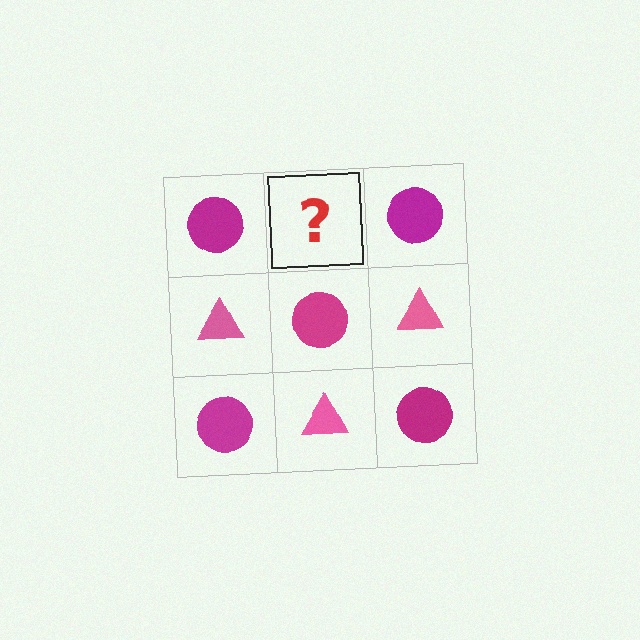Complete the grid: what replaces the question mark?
The question mark should be replaced with a pink triangle.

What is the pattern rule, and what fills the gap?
The rule is that it alternates magenta circle and pink triangle in a checkerboard pattern. The gap should be filled with a pink triangle.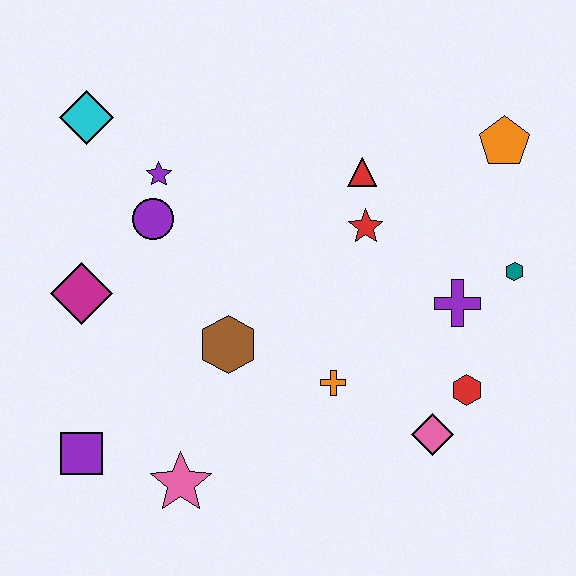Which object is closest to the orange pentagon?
The teal hexagon is closest to the orange pentagon.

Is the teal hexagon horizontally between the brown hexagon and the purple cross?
No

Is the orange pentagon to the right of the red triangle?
Yes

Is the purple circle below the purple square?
No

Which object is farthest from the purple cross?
The cyan diamond is farthest from the purple cross.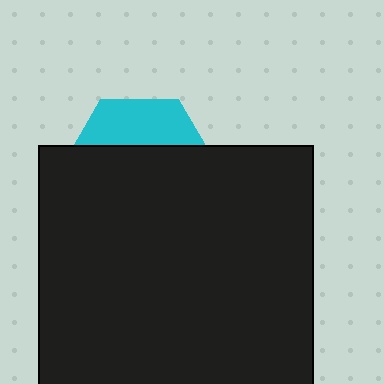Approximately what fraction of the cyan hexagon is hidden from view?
Roughly 70% of the cyan hexagon is hidden behind the black rectangle.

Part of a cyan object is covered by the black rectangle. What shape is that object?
It is a hexagon.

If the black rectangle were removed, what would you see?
You would see the complete cyan hexagon.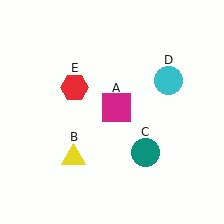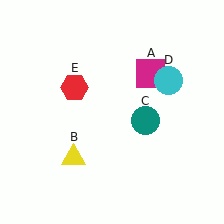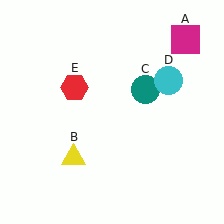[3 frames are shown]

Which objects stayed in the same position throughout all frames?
Yellow triangle (object B) and cyan circle (object D) and red hexagon (object E) remained stationary.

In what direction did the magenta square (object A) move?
The magenta square (object A) moved up and to the right.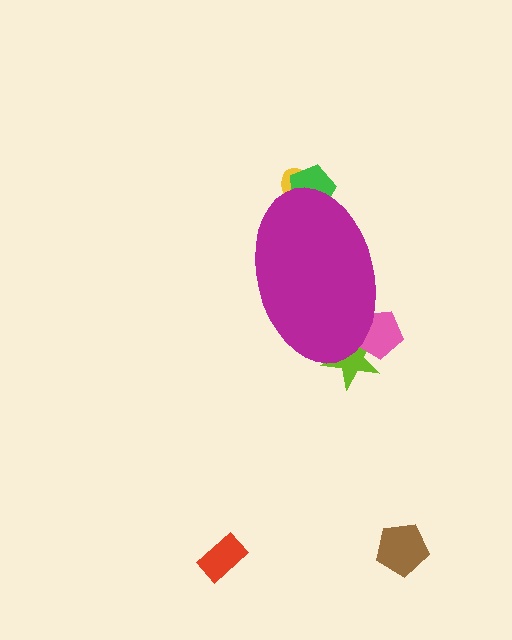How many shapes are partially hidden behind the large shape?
4 shapes are partially hidden.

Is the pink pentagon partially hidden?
Yes, the pink pentagon is partially hidden behind the magenta ellipse.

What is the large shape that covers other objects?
A magenta ellipse.